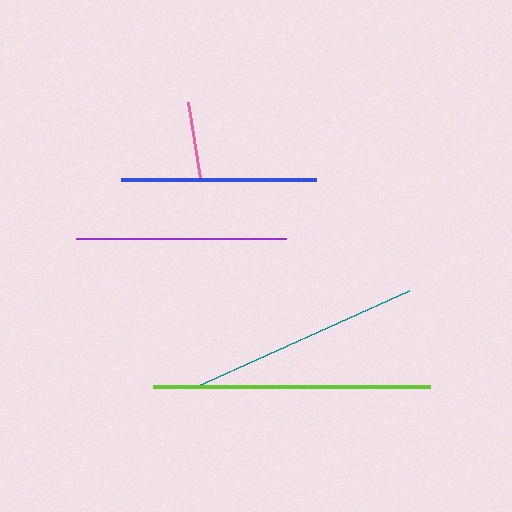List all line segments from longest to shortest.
From longest to shortest: lime, teal, purple, blue, pink.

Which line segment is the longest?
The lime line is the longest at approximately 277 pixels.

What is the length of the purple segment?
The purple segment is approximately 211 pixels long.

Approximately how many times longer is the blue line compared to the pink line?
The blue line is approximately 2.6 times the length of the pink line.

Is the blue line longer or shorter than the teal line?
The teal line is longer than the blue line.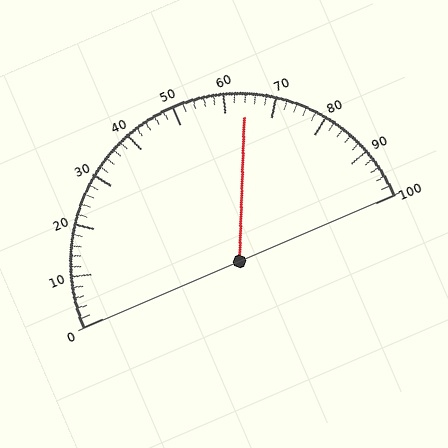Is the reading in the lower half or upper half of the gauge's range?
The reading is in the upper half of the range (0 to 100).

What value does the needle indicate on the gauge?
The needle indicates approximately 64.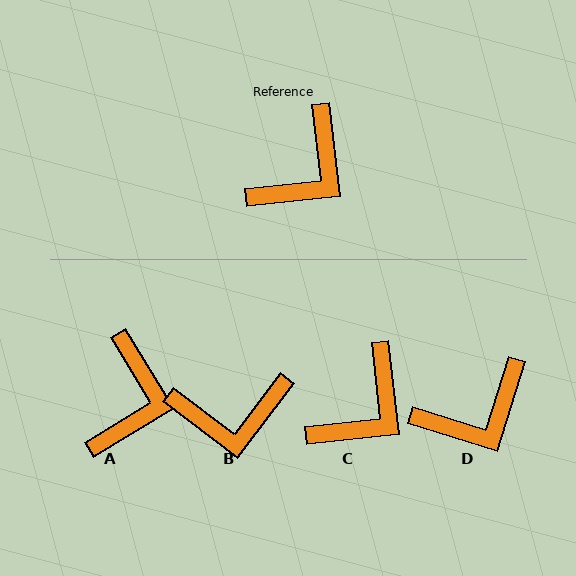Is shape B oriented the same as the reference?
No, it is off by about 44 degrees.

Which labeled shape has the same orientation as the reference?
C.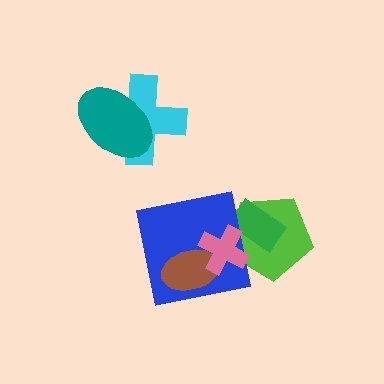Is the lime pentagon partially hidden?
Yes, it is partially covered by another shape.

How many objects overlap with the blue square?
3 objects overlap with the blue square.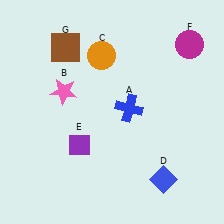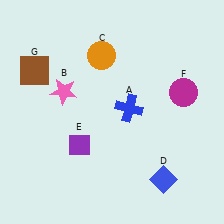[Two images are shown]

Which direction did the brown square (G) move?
The brown square (G) moved left.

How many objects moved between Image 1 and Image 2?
2 objects moved between the two images.